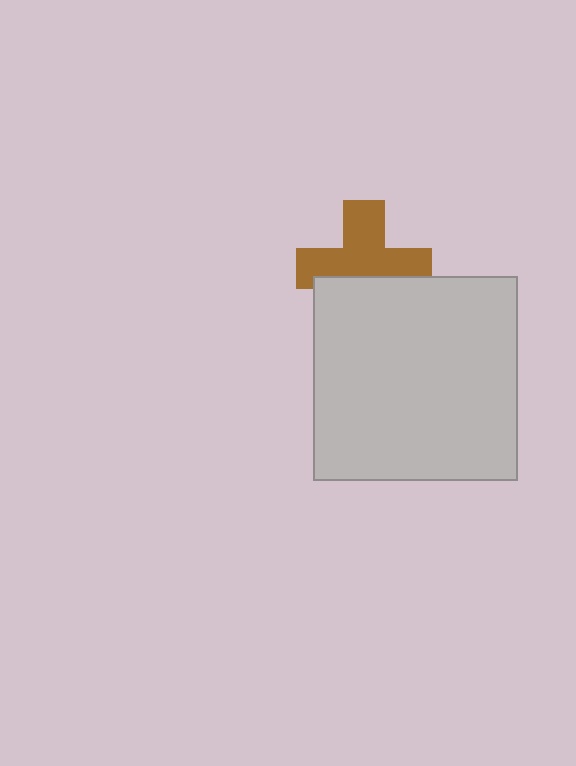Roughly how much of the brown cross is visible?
About half of it is visible (roughly 62%).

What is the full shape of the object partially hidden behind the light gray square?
The partially hidden object is a brown cross.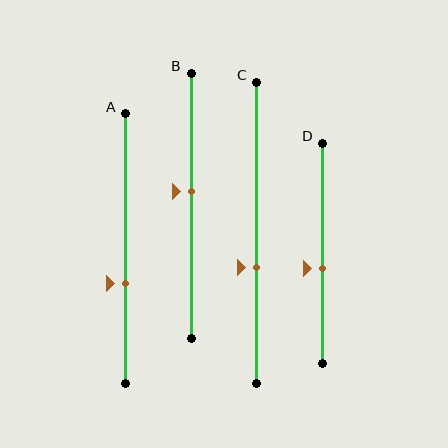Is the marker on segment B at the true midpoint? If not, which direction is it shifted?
No, the marker on segment B is shifted upward by about 5% of the segment length.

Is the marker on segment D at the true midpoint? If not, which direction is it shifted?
No, the marker on segment D is shifted downward by about 7% of the segment length.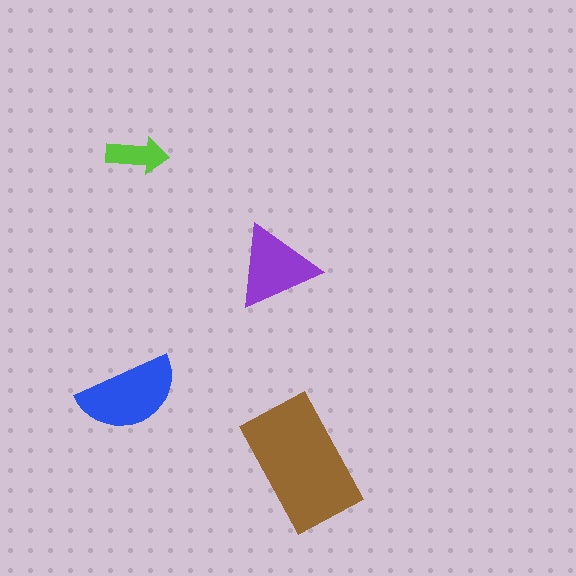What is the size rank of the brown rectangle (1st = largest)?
1st.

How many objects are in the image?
There are 4 objects in the image.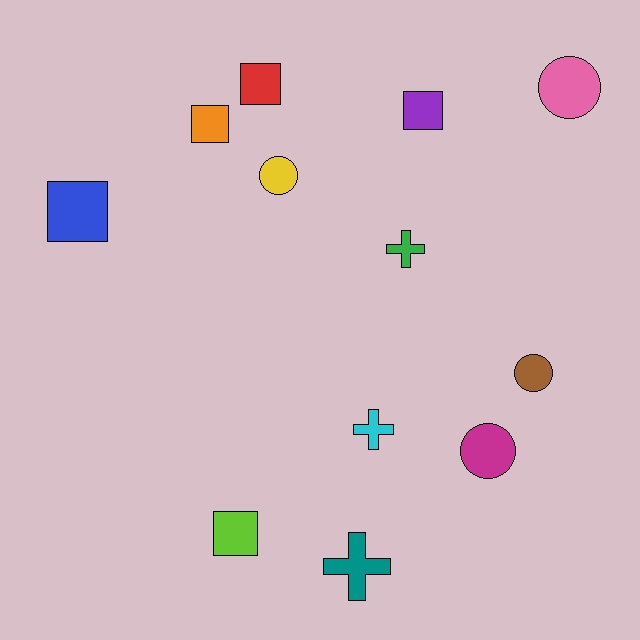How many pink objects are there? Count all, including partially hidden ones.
There is 1 pink object.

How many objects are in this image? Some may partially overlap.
There are 12 objects.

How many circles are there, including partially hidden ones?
There are 4 circles.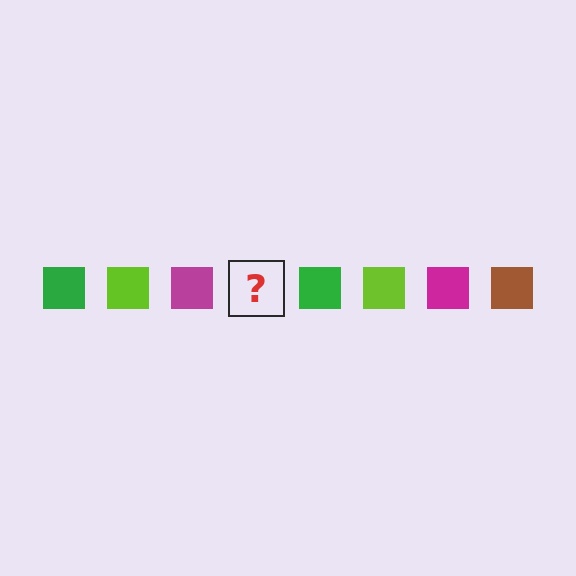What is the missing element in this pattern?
The missing element is a brown square.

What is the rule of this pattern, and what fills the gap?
The rule is that the pattern cycles through green, lime, magenta, brown squares. The gap should be filled with a brown square.